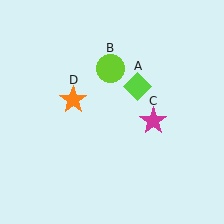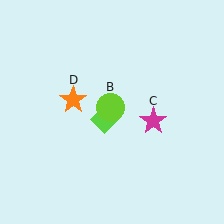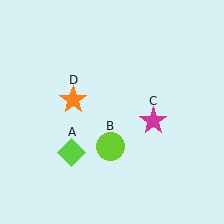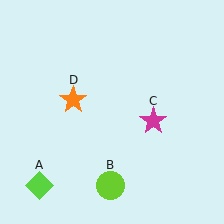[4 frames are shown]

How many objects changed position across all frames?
2 objects changed position: lime diamond (object A), lime circle (object B).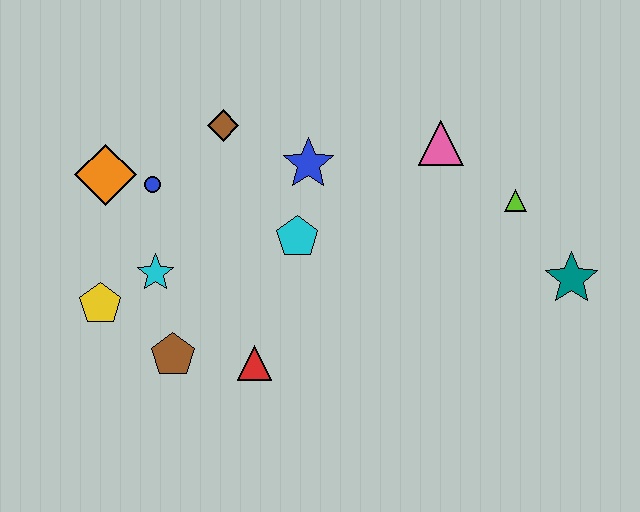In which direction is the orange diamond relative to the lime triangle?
The orange diamond is to the left of the lime triangle.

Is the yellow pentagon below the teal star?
Yes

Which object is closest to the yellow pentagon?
The cyan star is closest to the yellow pentagon.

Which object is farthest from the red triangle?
The teal star is farthest from the red triangle.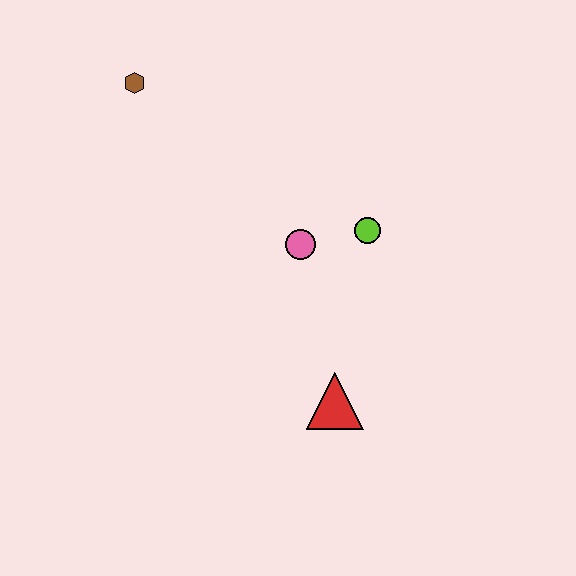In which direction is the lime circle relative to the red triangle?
The lime circle is above the red triangle.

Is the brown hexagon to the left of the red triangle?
Yes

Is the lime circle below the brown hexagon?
Yes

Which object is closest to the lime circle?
The pink circle is closest to the lime circle.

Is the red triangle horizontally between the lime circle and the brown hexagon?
Yes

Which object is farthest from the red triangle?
The brown hexagon is farthest from the red triangle.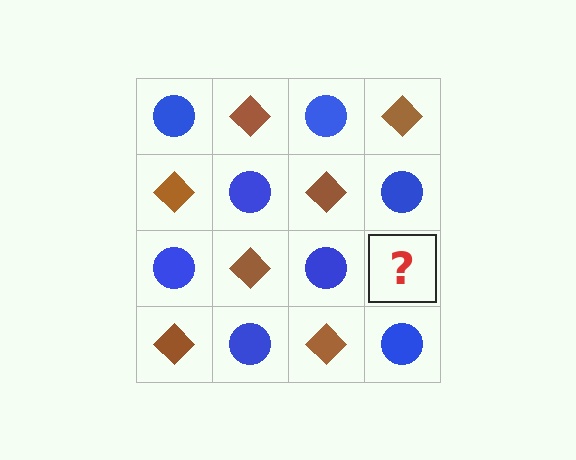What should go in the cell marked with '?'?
The missing cell should contain a brown diamond.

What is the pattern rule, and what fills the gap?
The rule is that it alternates blue circle and brown diamond in a checkerboard pattern. The gap should be filled with a brown diamond.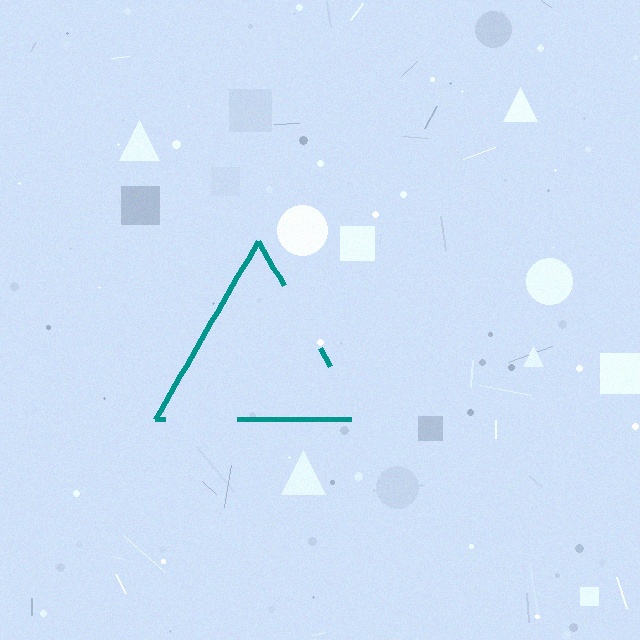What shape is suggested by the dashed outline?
The dashed outline suggests a triangle.